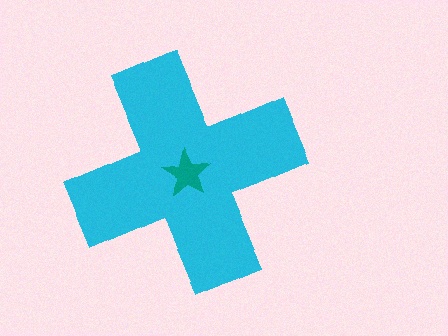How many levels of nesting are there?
2.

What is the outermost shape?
The cyan cross.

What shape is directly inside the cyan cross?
The teal star.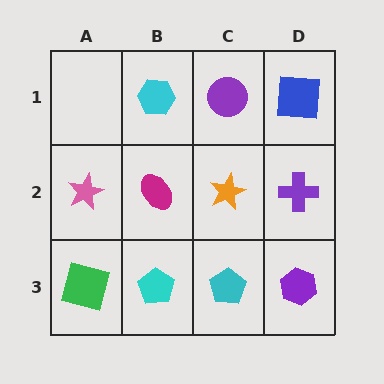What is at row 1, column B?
A cyan hexagon.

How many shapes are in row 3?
4 shapes.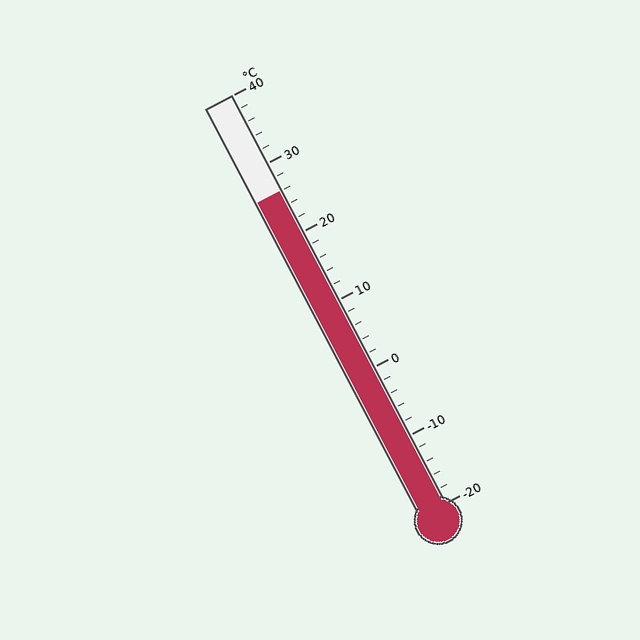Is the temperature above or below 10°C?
The temperature is above 10°C.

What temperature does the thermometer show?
The thermometer shows approximately 26°C.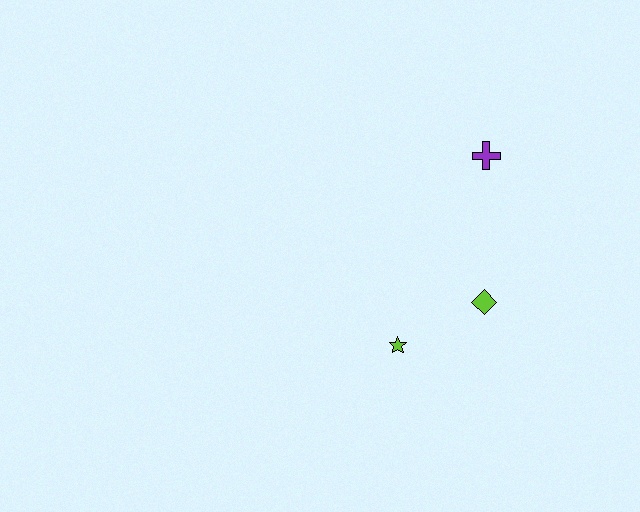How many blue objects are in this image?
There are no blue objects.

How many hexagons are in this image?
There are no hexagons.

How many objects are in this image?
There are 3 objects.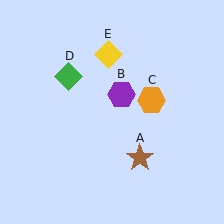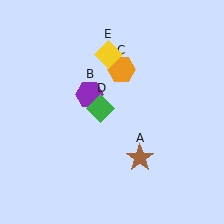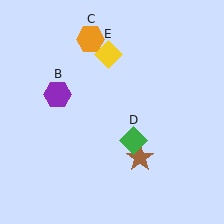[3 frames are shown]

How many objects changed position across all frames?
3 objects changed position: purple hexagon (object B), orange hexagon (object C), green diamond (object D).